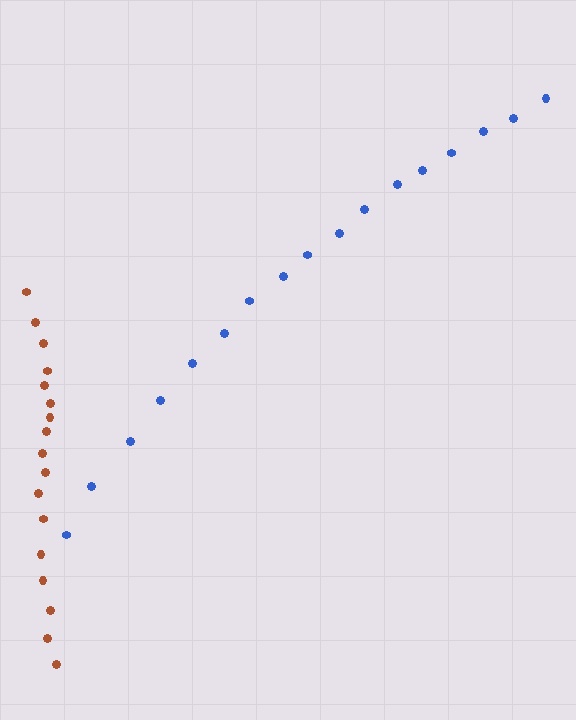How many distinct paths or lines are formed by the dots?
There are 2 distinct paths.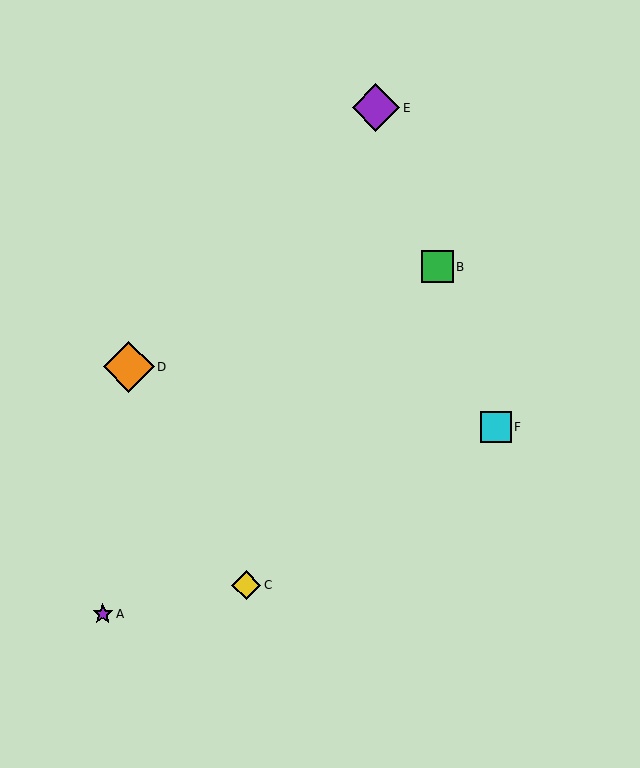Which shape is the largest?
The orange diamond (labeled D) is the largest.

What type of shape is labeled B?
Shape B is a green square.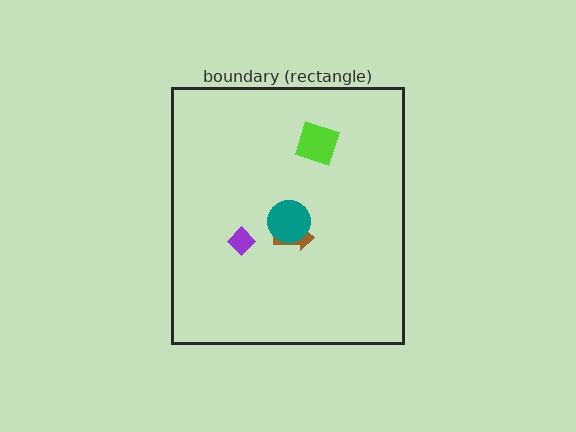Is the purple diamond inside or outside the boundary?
Inside.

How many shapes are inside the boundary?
4 inside, 0 outside.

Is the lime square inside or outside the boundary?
Inside.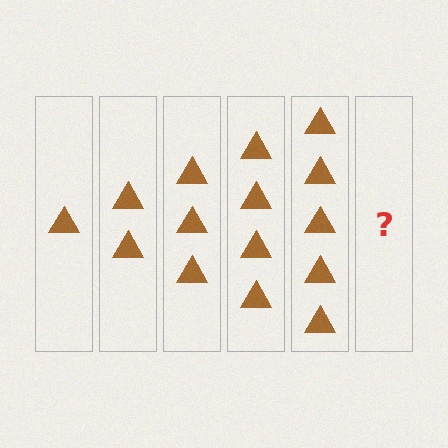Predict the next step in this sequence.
The next step is 6 triangles.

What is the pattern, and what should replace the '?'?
The pattern is that each step adds one more triangle. The '?' should be 6 triangles.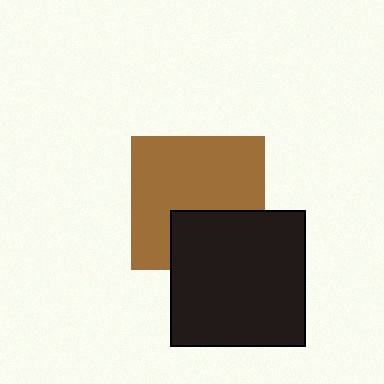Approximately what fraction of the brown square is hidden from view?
Roughly 32% of the brown square is hidden behind the black square.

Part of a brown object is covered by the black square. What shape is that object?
It is a square.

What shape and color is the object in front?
The object in front is a black square.